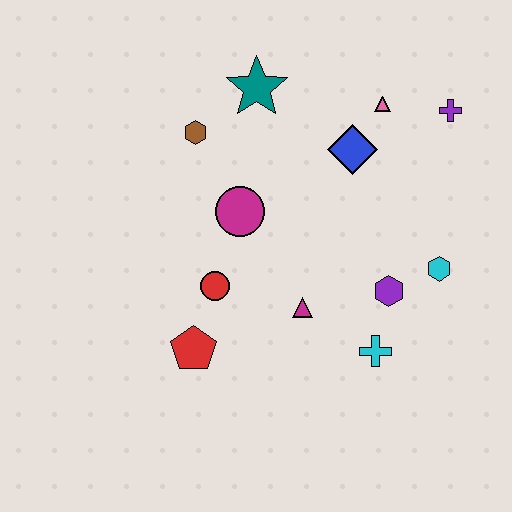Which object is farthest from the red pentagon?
The purple cross is farthest from the red pentagon.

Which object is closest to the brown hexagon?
The teal star is closest to the brown hexagon.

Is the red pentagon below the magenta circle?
Yes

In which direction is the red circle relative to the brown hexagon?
The red circle is below the brown hexagon.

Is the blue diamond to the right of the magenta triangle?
Yes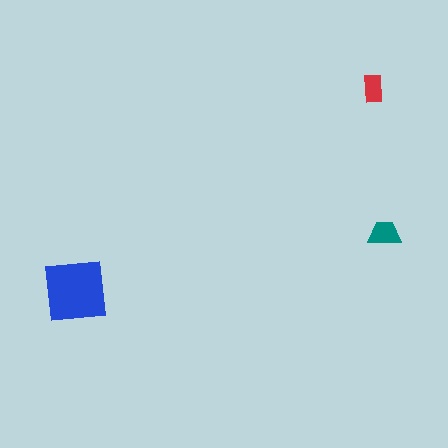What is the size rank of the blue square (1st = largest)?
1st.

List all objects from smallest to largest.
The red rectangle, the teal trapezoid, the blue square.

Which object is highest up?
The red rectangle is topmost.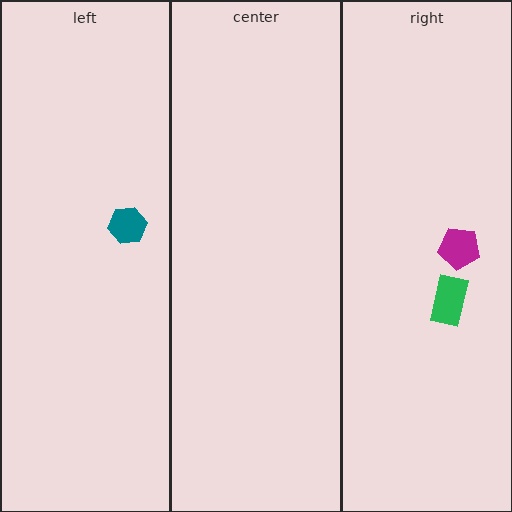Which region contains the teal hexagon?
The left region.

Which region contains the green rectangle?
The right region.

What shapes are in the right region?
The green rectangle, the magenta pentagon.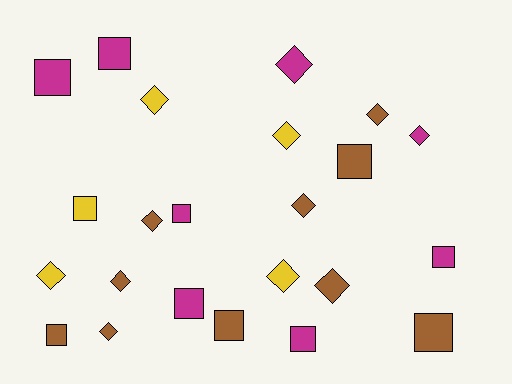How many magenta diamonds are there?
There are 2 magenta diamonds.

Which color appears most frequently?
Brown, with 10 objects.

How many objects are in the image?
There are 23 objects.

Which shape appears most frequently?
Diamond, with 12 objects.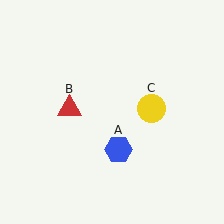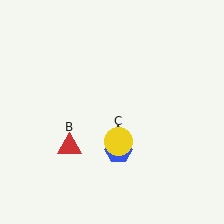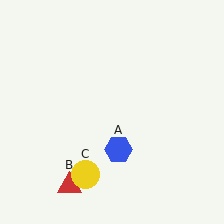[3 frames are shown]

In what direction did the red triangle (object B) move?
The red triangle (object B) moved down.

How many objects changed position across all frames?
2 objects changed position: red triangle (object B), yellow circle (object C).